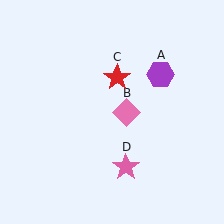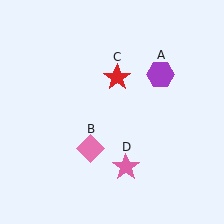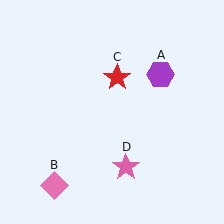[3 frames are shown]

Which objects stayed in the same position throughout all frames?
Purple hexagon (object A) and red star (object C) and pink star (object D) remained stationary.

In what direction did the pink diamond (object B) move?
The pink diamond (object B) moved down and to the left.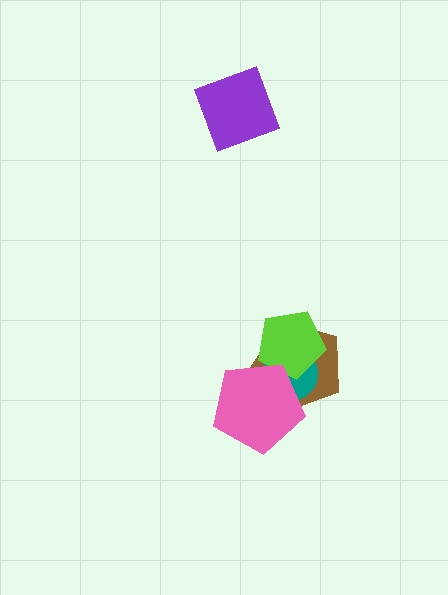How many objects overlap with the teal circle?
3 objects overlap with the teal circle.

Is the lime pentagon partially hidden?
Yes, it is partially covered by another shape.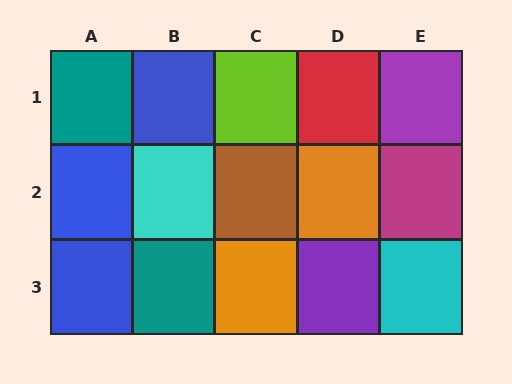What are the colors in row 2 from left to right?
Blue, cyan, brown, orange, magenta.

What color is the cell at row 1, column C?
Lime.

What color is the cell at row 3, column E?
Cyan.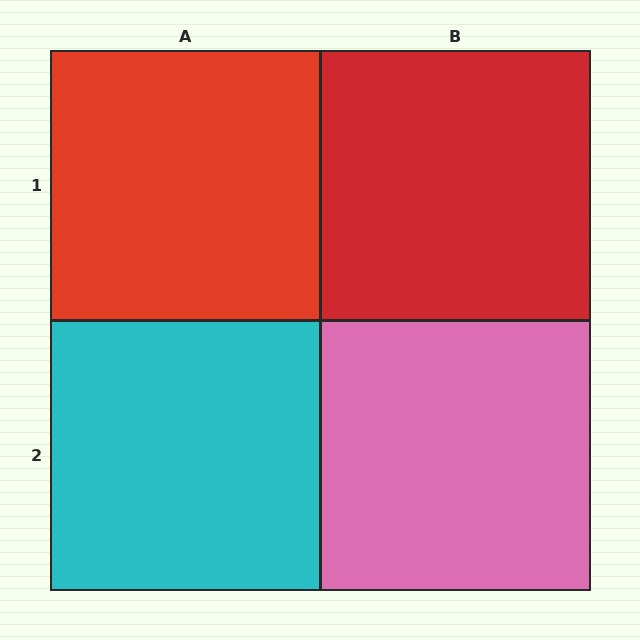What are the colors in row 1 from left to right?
Red, red.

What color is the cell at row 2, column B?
Pink.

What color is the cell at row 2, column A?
Cyan.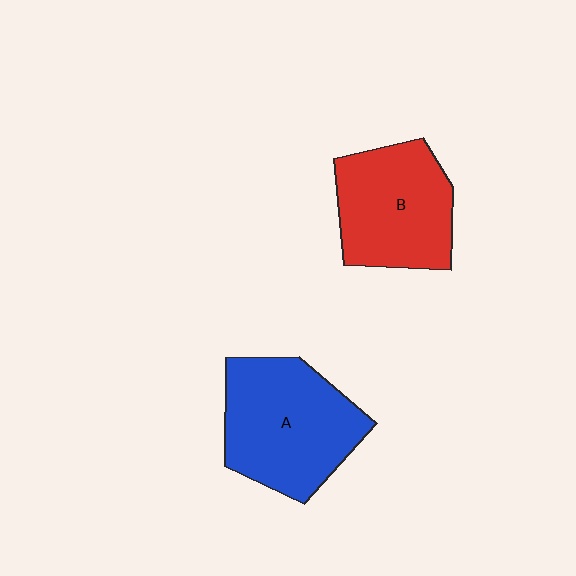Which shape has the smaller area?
Shape B (red).